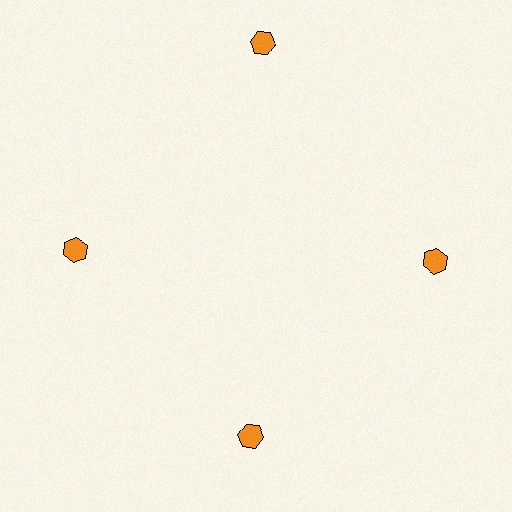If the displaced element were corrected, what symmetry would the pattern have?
It would have 4-fold rotational symmetry — the pattern would map onto itself every 90 degrees.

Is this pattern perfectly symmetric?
No. The 4 orange hexagons are arranged in a ring, but one element near the 12 o'clock position is pushed outward from the center, breaking the 4-fold rotational symmetry.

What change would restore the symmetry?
The symmetry would be restored by moving it inward, back onto the ring so that all 4 hexagons sit at equal angles and equal distance from the center.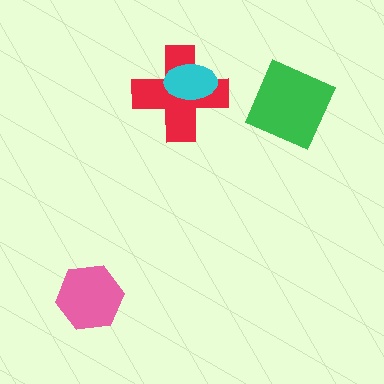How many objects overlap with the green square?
0 objects overlap with the green square.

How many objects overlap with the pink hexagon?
0 objects overlap with the pink hexagon.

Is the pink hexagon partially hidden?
No, no other shape covers it.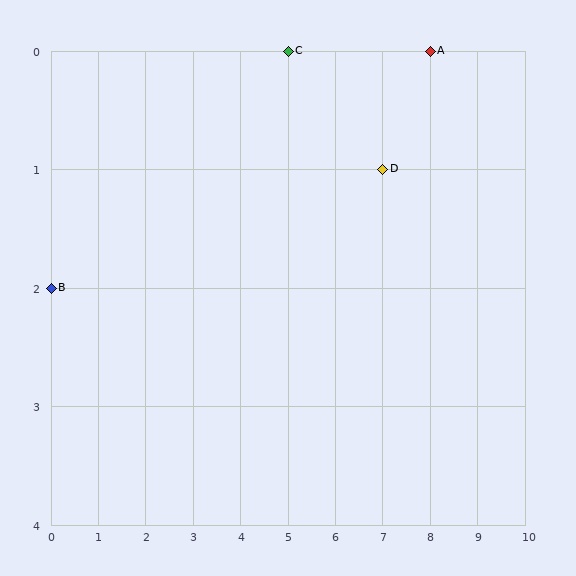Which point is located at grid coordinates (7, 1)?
Point D is at (7, 1).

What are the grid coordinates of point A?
Point A is at grid coordinates (8, 0).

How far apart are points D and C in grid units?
Points D and C are 2 columns and 1 row apart (about 2.2 grid units diagonally).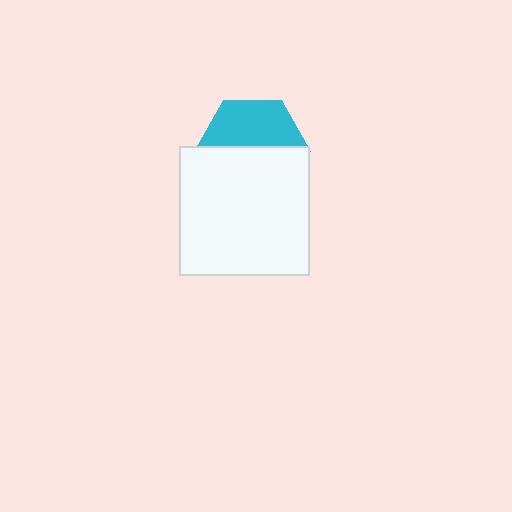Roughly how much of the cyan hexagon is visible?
A small part of it is visible (roughly 43%).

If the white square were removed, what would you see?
You would see the complete cyan hexagon.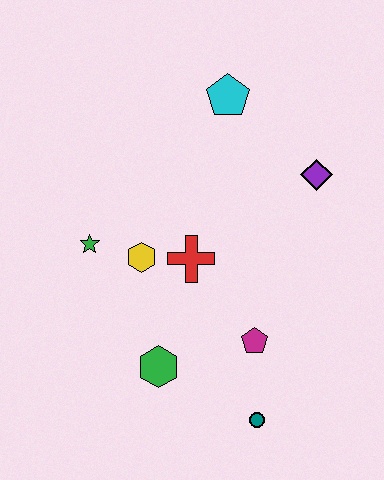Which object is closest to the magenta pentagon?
The teal circle is closest to the magenta pentagon.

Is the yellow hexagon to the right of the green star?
Yes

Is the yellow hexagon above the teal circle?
Yes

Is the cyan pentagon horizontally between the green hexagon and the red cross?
No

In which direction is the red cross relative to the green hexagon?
The red cross is above the green hexagon.